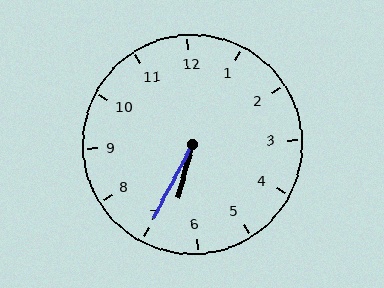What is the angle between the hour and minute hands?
Approximately 12 degrees.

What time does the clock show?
6:35.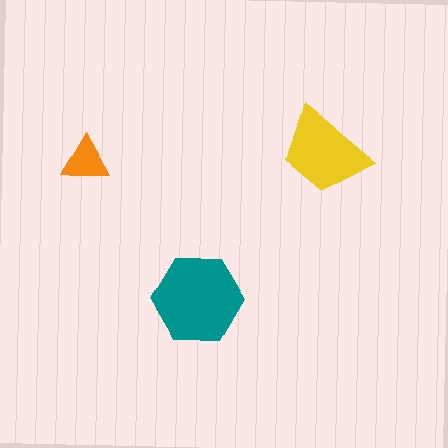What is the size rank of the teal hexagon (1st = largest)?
1st.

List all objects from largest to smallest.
The teal hexagon, the yellow trapezoid, the orange triangle.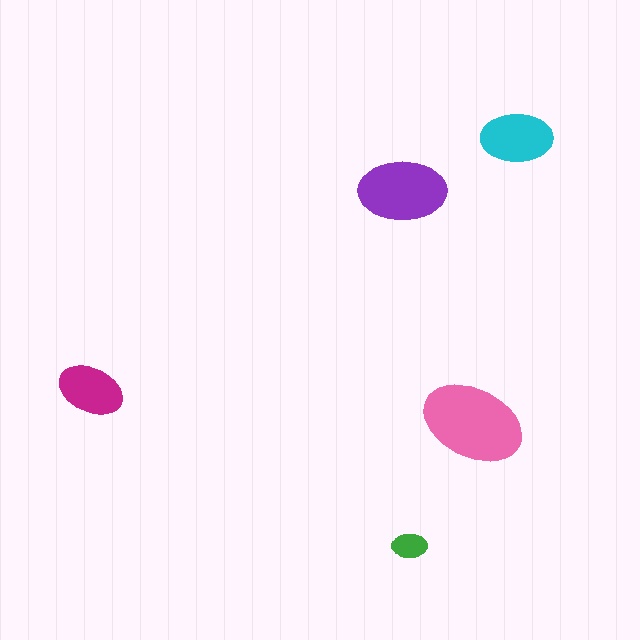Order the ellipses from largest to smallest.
the pink one, the purple one, the cyan one, the magenta one, the green one.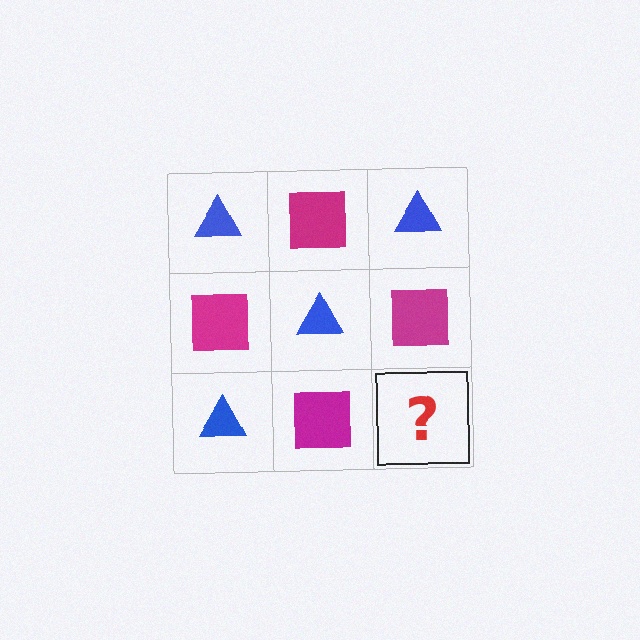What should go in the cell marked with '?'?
The missing cell should contain a blue triangle.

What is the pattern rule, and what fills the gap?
The rule is that it alternates blue triangle and magenta square in a checkerboard pattern. The gap should be filled with a blue triangle.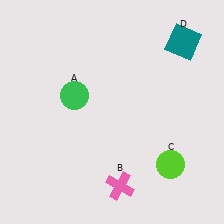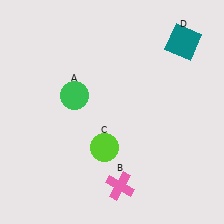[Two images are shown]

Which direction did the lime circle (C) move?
The lime circle (C) moved left.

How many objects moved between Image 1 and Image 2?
1 object moved between the two images.